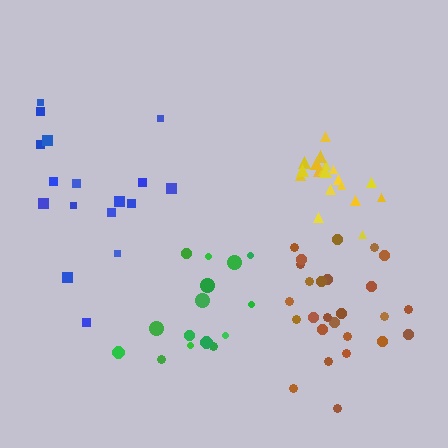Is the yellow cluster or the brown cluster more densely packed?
Yellow.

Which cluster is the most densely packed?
Yellow.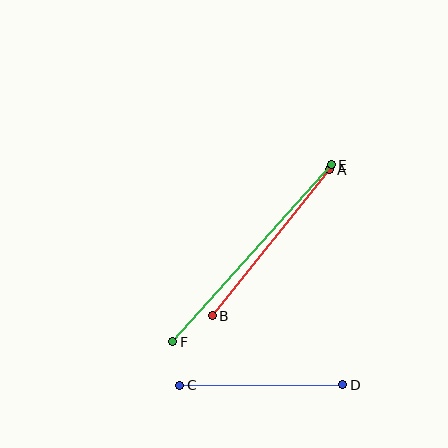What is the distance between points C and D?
The distance is approximately 163 pixels.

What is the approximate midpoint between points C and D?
The midpoint is at approximately (261, 385) pixels.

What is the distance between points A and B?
The distance is approximately 188 pixels.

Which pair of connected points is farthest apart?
Points E and F are farthest apart.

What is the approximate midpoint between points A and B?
The midpoint is at approximately (271, 243) pixels.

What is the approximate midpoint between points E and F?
The midpoint is at approximately (252, 253) pixels.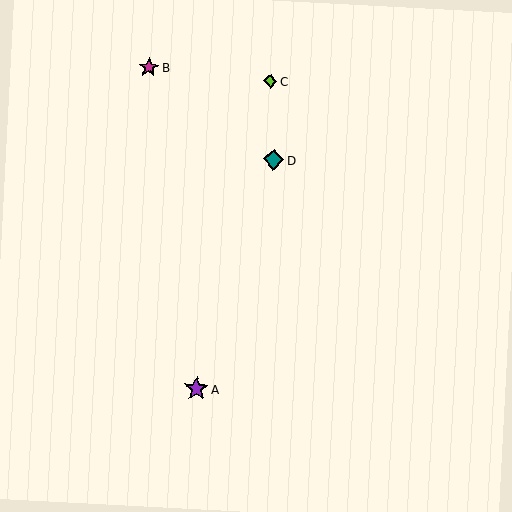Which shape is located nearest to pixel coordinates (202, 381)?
The purple star (labeled A) at (196, 389) is nearest to that location.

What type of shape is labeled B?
Shape B is a magenta star.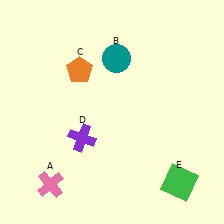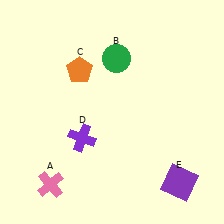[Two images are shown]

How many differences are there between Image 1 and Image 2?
There are 2 differences between the two images.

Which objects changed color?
B changed from teal to green. E changed from green to purple.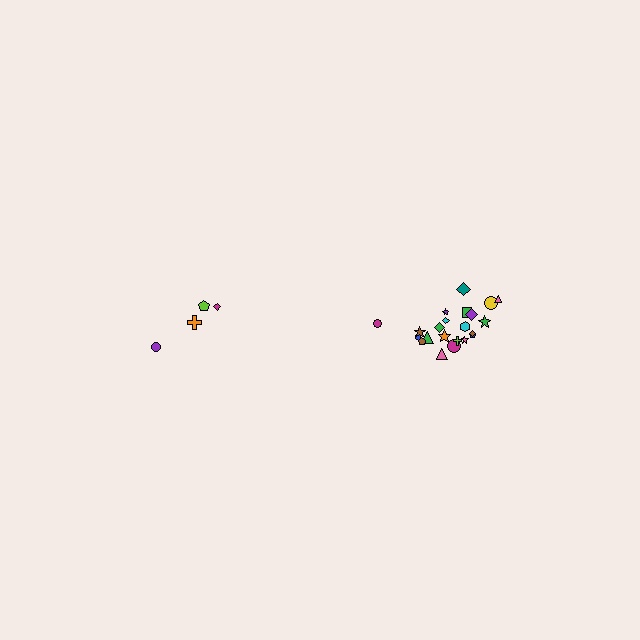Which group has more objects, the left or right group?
The right group.